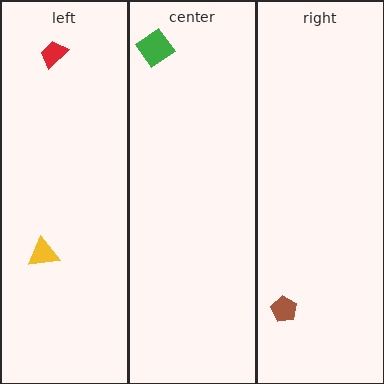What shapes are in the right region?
The brown pentagon.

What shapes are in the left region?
The yellow triangle, the red trapezoid.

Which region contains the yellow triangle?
The left region.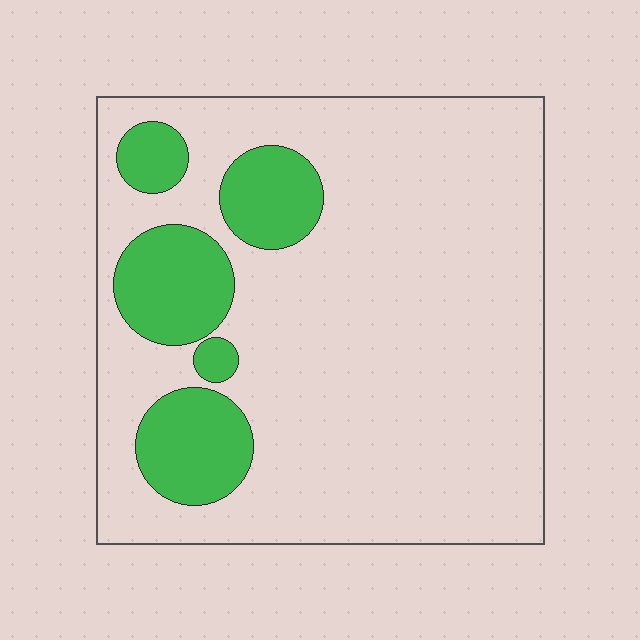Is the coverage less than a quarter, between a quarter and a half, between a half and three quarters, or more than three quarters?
Less than a quarter.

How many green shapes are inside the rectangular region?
5.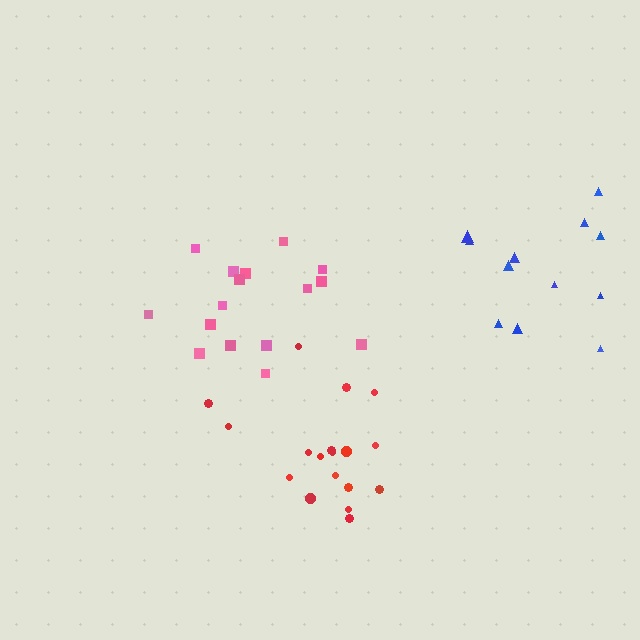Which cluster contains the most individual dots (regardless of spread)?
Red (18).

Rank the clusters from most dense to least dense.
pink, red, blue.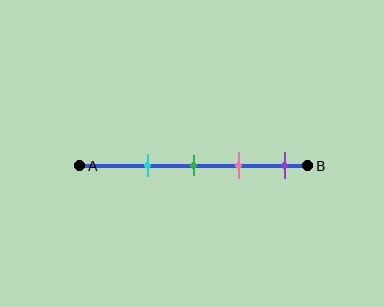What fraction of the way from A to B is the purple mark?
The purple mark is approximately 90% (0.9) of the way from A to B.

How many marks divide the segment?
There are 4 marks dividing the segment.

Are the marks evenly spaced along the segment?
Yes, the marks are approximately evenly spaced.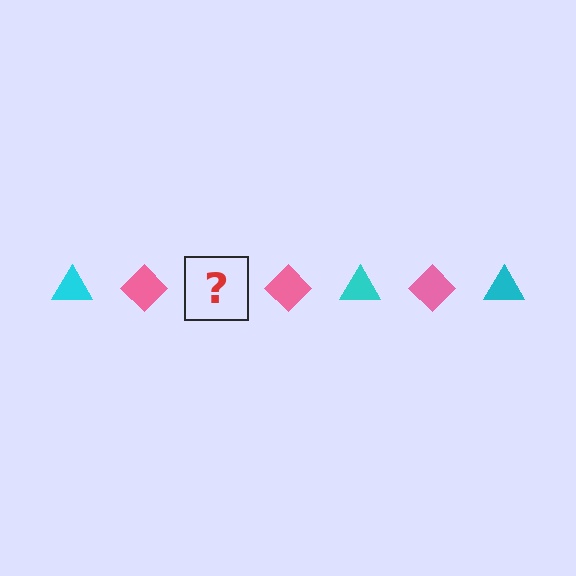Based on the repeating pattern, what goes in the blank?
The blank should be a cyan triangle.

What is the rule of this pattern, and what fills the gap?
The rule is that the pattern alternates between cyan triangle and pink diamond. The gap should be filled with a cyan triangle.